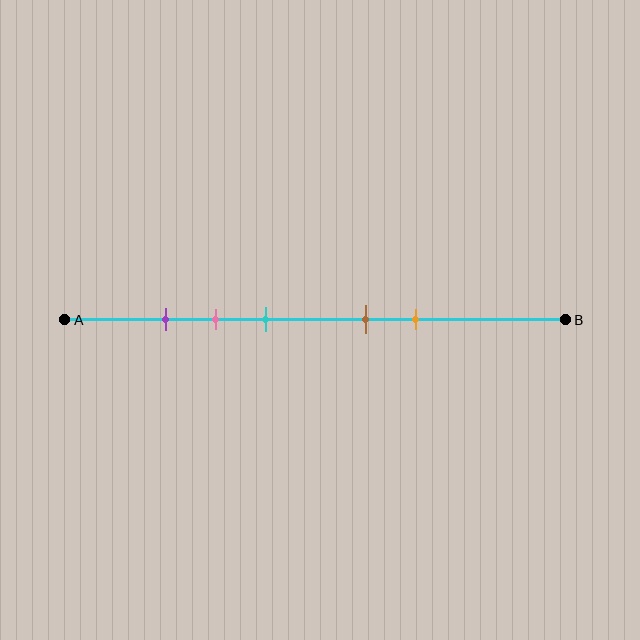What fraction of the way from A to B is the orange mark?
The orange mark is approximately 70% (0.7) of the way from A to B.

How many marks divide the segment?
There are 5 marks dividing the segment.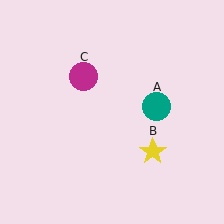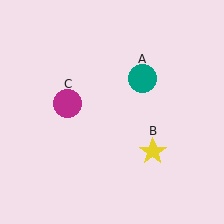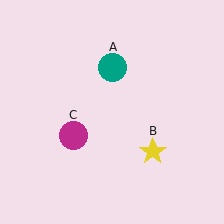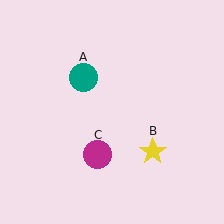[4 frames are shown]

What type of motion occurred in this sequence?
The teal circle (object A), magenta circle (object C) rotated counterclockwise around the center of the scene.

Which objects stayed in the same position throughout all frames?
Yellow star (object B) remained stationary.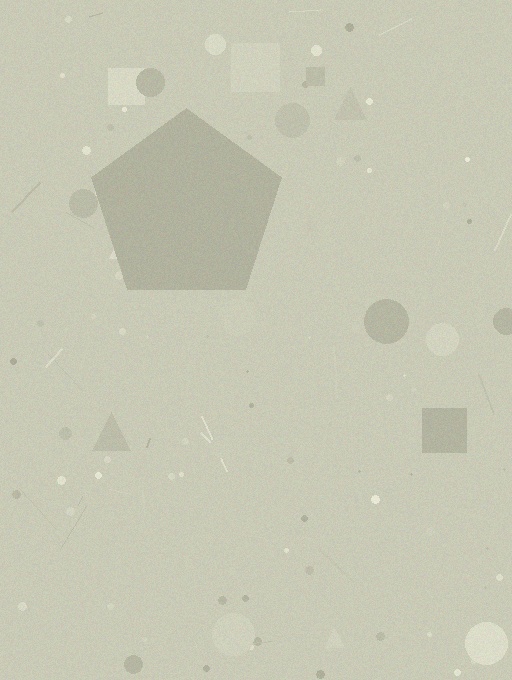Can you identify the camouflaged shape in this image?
The camouflaged shape is a pentagon.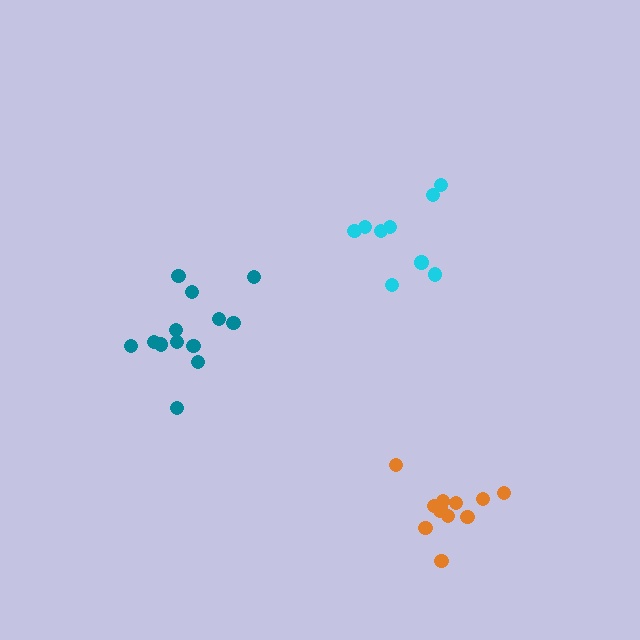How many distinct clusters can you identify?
There are 3 distinct clusters.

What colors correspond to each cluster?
The clusters are colored: teal, cyan, orange.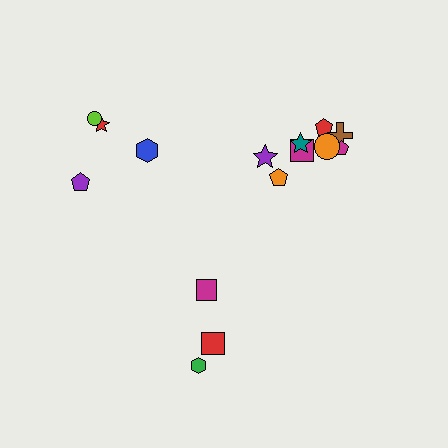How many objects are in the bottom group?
There are 3 objects.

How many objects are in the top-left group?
There are 4 objects.